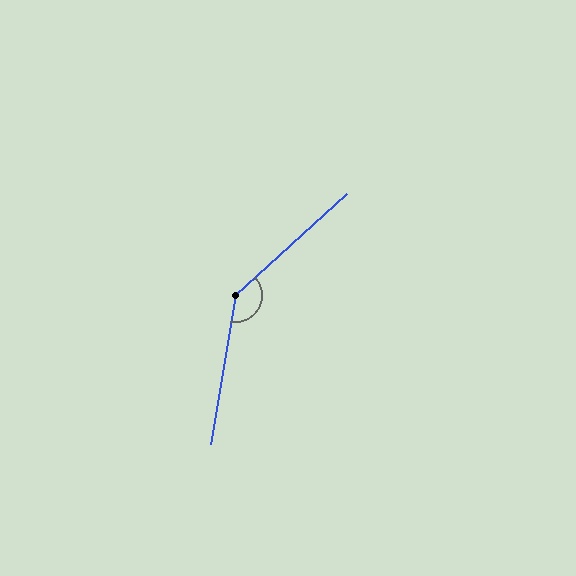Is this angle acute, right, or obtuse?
It is obtuse.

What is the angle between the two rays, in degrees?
Approximately 142 degrees.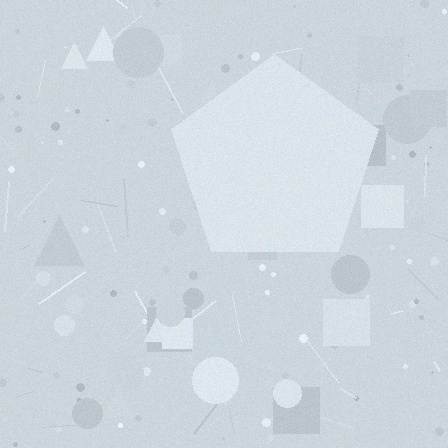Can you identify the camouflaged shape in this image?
The camouflaged shape is a pentagon.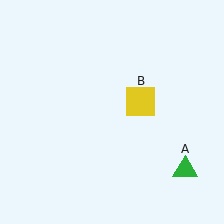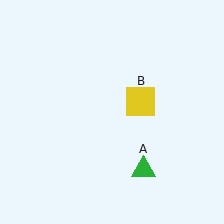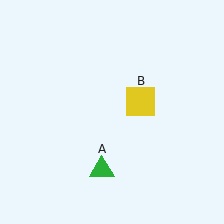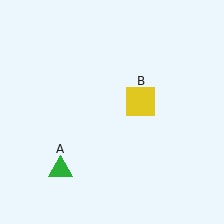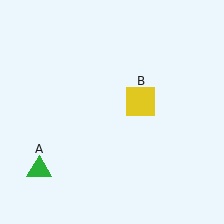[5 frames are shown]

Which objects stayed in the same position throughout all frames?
Yellow square (object B) remained stationary.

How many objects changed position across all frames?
1 object changed position: green triangle (object A).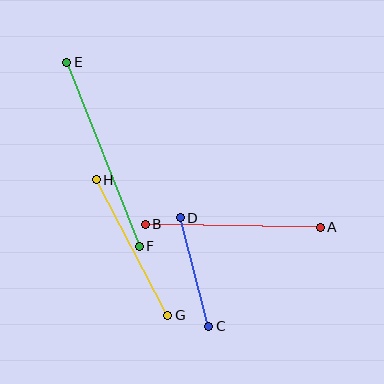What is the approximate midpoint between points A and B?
The midpoint is at approximately (233, 226) pixels.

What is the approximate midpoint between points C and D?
The midpoint is at approximately (195, 272) pixels.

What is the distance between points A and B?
The distance is approximately 175 pixels.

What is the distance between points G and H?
The distance is approximately 153 pixels.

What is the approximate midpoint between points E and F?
The midpoint is at approximately (103, 154) pixels.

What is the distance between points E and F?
The distance is approximately 198 pixels.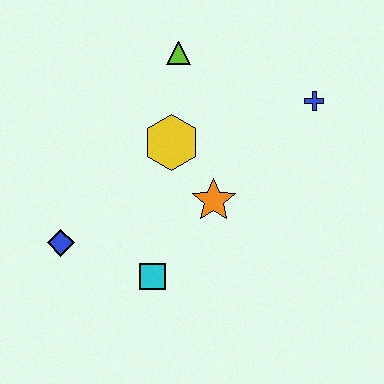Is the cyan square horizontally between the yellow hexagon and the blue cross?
No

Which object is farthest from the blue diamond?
The blue cross is farthest from the blue diamond.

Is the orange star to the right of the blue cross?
No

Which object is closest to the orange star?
The yellow hexagon is closest to the orange star.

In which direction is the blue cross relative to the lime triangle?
The blue cross is to the right of the lime triangle.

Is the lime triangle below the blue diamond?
No